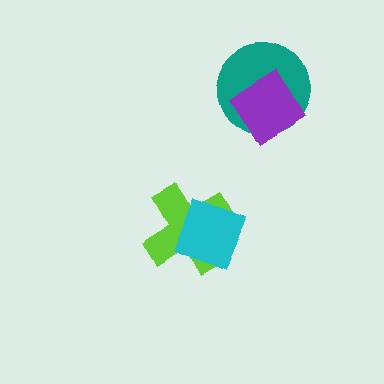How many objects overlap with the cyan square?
1 object overlaps with the cyan square.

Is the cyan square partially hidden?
No, no other shape covers it.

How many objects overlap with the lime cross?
1 object overlaps with the lime cross.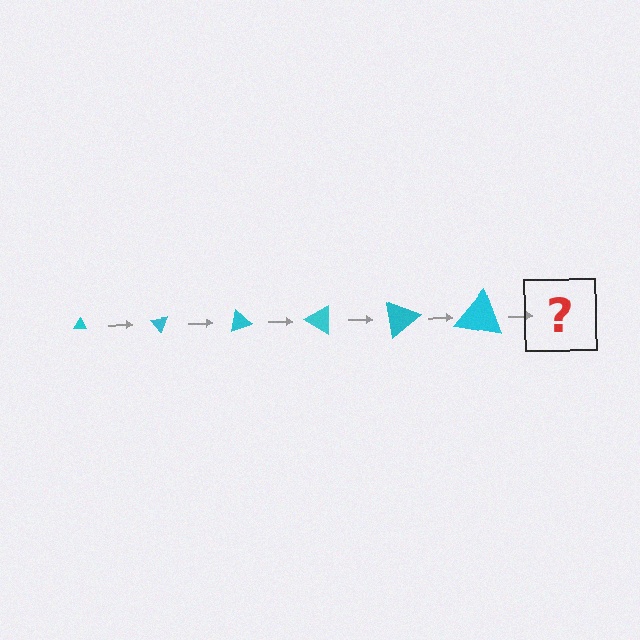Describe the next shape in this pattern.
It should be a triangle, larger than the previous one and rotated 300 degrees from the start.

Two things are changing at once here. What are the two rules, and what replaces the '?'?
The two rules are that the triangle grows larger each step and it rotates 50 degrees each step. The '?' should be a triangle, larger than the previous one and rotated 300 degrees from the start.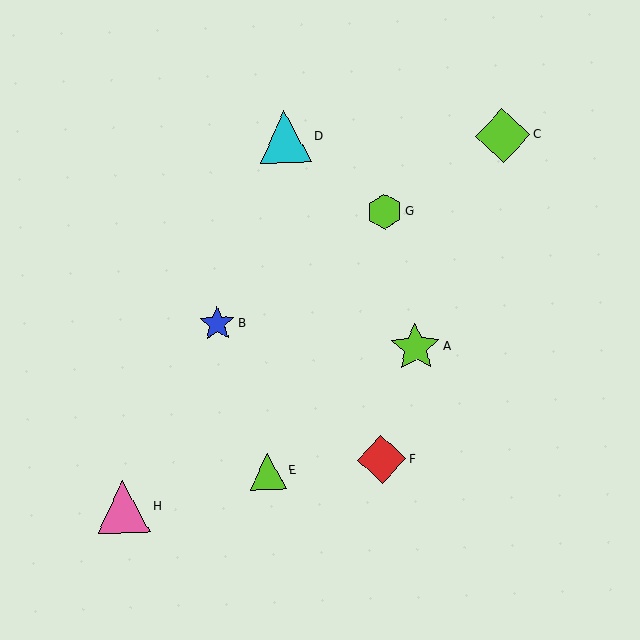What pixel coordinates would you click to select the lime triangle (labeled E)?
Click at (268, 471) to select the lime triangle E.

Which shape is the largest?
The lime diamond (labeled C) is the largest.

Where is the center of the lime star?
The center of the lime star is at (415, 347).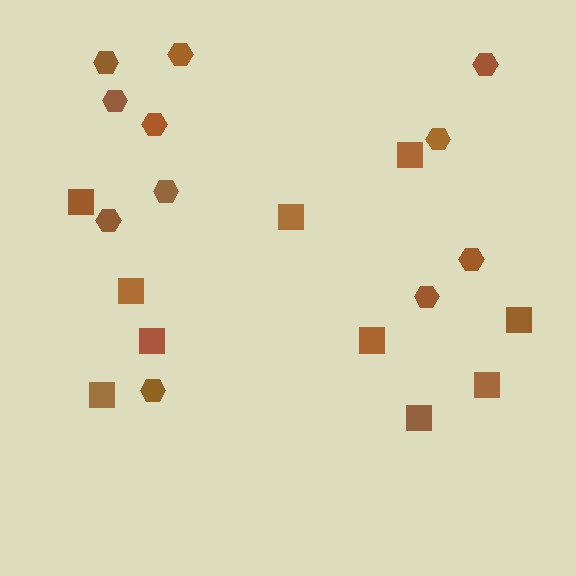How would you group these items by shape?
There are 2 groups: one group of hexagons (11) and one group of squares (10).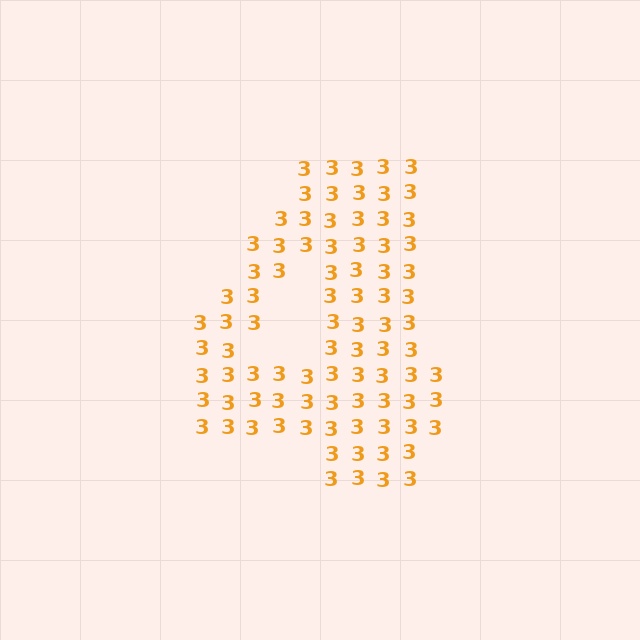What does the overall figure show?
The overall figure shows the digit 4.